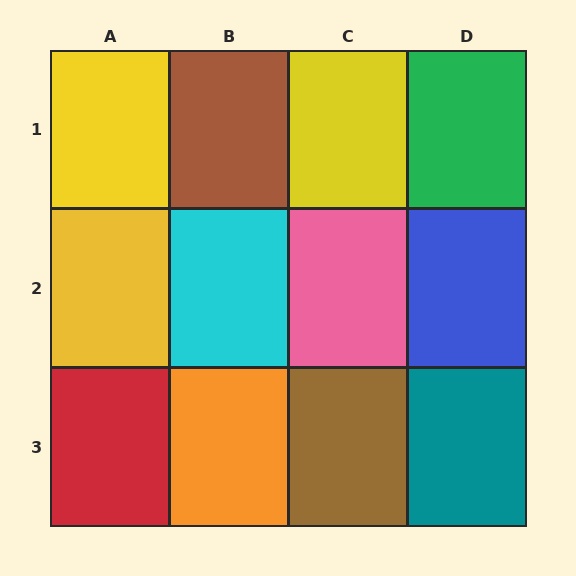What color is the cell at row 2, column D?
Blue.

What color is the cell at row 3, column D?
Teal.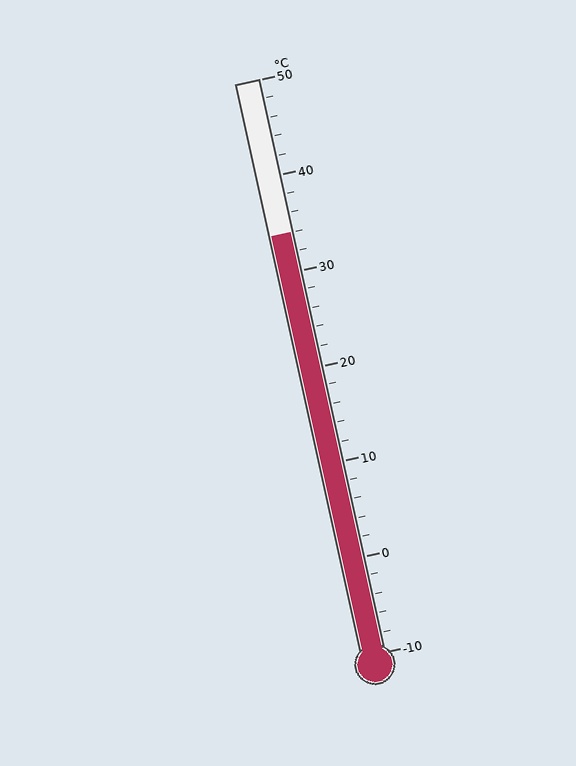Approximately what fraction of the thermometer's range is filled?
The thermometer is filled to approximately 75% of its range.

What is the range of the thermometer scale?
The thermometer scale ranges from -10°C to 50°C.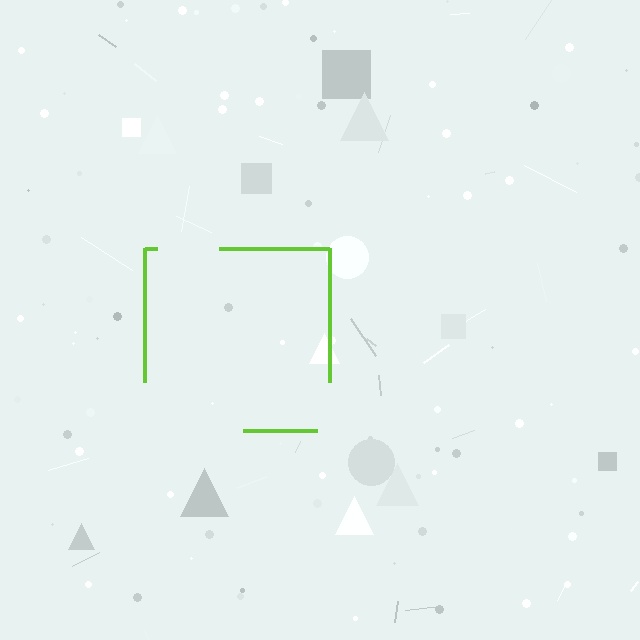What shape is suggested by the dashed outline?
The dashed outline suggests a square.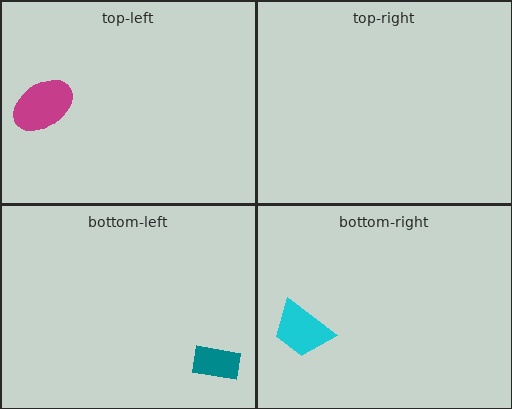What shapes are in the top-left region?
The magenta ellipse.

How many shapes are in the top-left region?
1.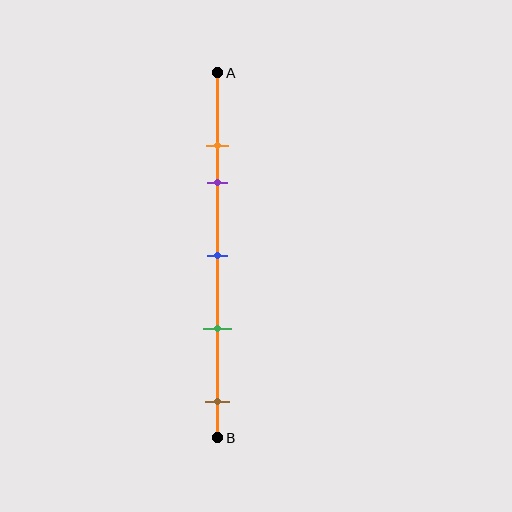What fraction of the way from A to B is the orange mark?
The orange mark is approximately 20% (0.2) of the way from A to B.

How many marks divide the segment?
There are 5 marks dividing the segment.